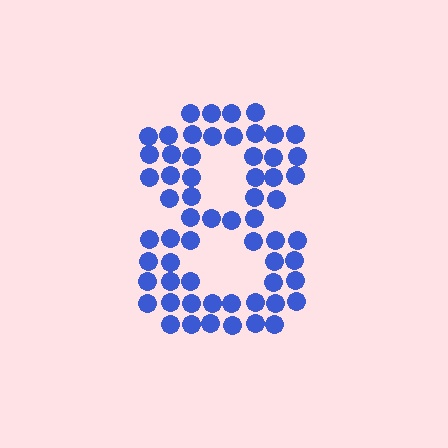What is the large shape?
The large shape is the digit 8.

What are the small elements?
The small elements are circles.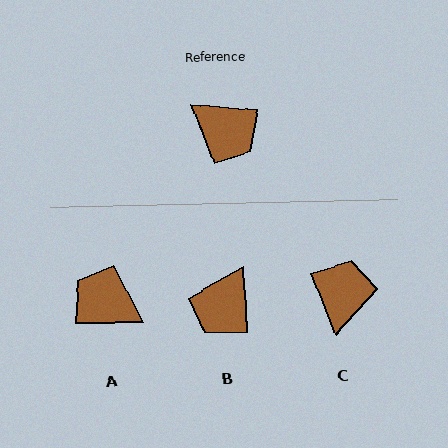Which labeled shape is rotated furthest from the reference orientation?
A, about 174 degrees away.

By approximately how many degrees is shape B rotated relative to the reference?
Approximately 81 degrees clockwise.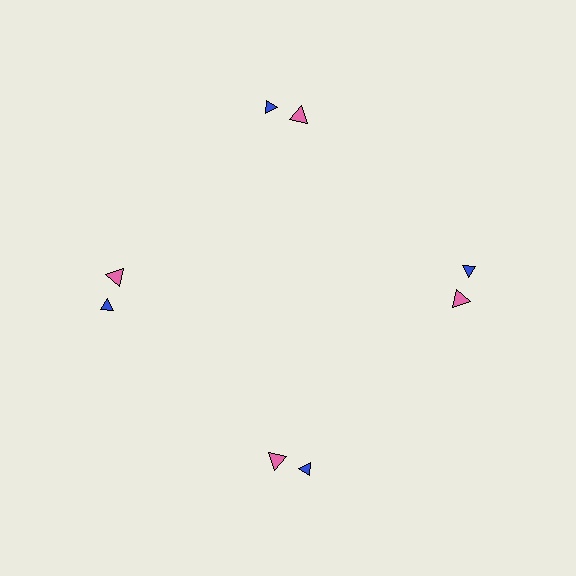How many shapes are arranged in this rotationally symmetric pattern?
There are 8 shapes, arranged in 4 groups of 2.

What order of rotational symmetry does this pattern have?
This pattern has 4-fold rotational symmetry.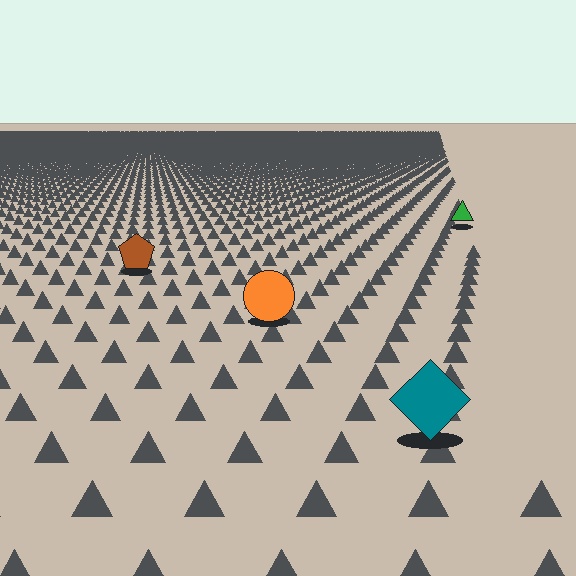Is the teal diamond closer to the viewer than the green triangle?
Yes. The teal diamond is closer — you can tell from the texture gradient: the ground texture is coarser near it.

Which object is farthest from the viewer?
The green triangle is farthest from the viewer. It appears smaller and the ground texture around it is denser.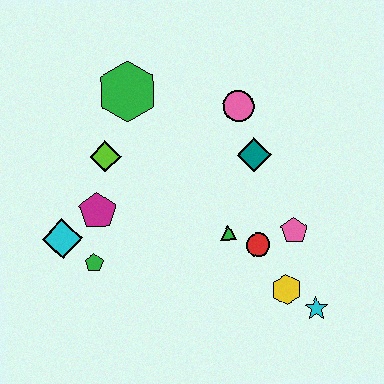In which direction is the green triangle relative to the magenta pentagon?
The green triangle is to the right of the magenta pentagon.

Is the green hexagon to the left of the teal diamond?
Yes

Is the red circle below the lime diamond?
Yes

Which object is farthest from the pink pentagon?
The cyan diamond is farthest from the pink pentagon.